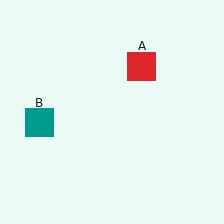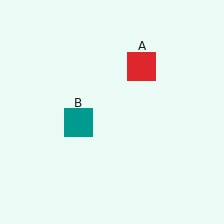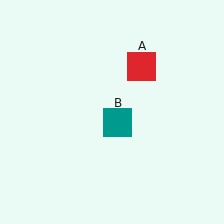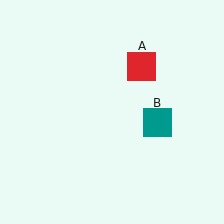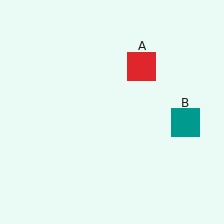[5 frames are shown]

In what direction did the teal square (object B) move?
The teal square (object B) moved right.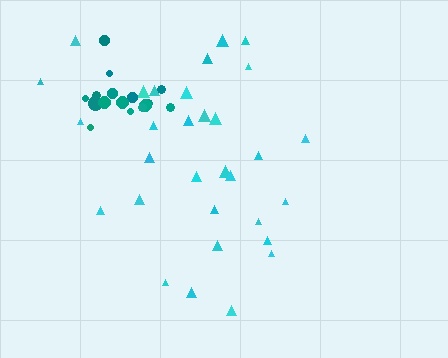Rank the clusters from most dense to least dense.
teal, cyan.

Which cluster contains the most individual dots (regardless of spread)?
Cyan (31).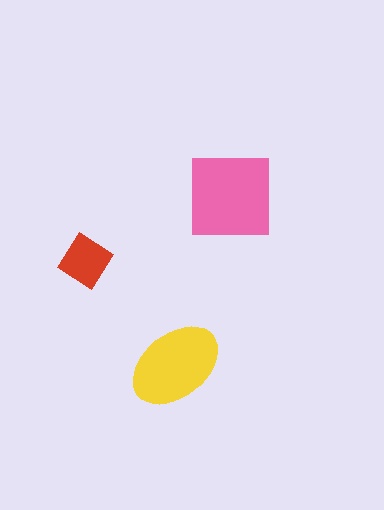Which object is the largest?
The pink square.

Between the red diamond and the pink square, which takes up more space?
The pink square.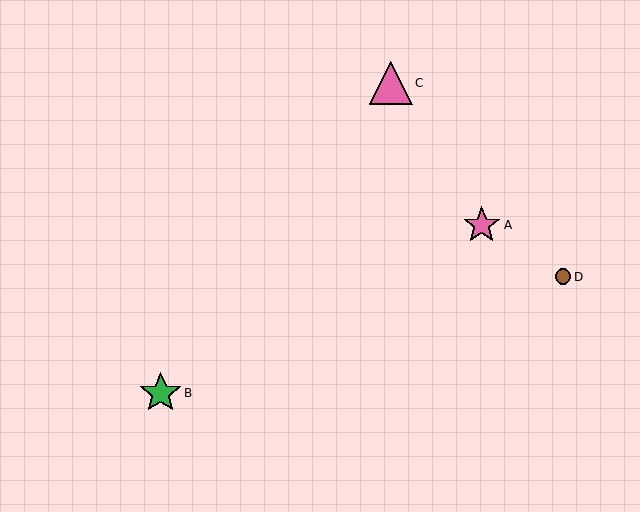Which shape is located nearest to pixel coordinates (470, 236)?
The pink star (labeled A) at (482, 225) is nearest to that location.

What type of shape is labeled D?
Shape D is a brown circle.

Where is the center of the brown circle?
The center of the brown circle is at (563, 277).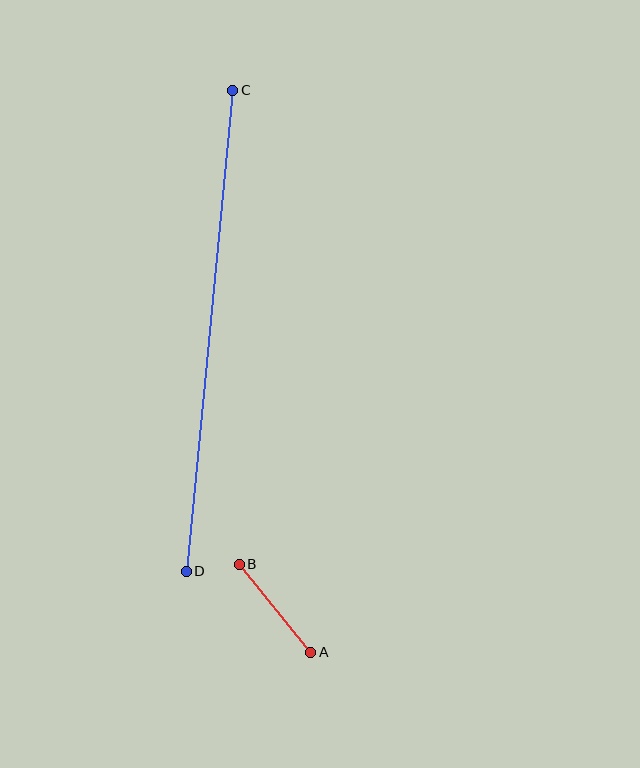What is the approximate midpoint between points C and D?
The midpoint is at approximately (209, 331) pixels.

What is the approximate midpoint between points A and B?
The midpoint is at approximately (275, 608) pixels.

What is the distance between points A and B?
The distance is approximately 113 pixels.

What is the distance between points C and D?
The distance is approximately 483 pixels.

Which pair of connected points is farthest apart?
Points C and D are farthest apart.